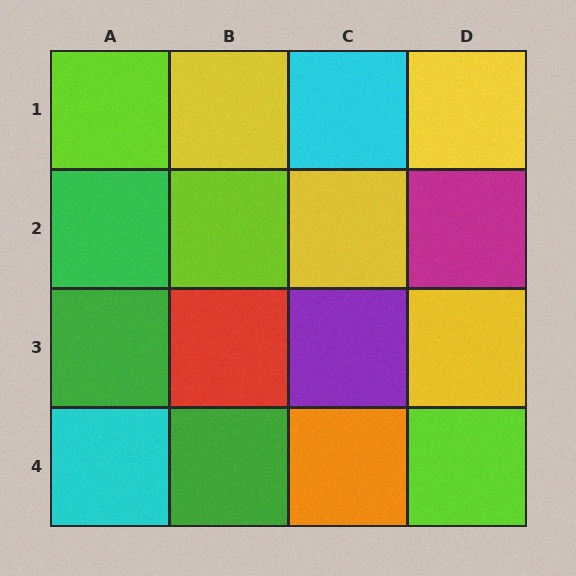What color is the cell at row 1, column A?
Lime.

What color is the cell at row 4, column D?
Lime.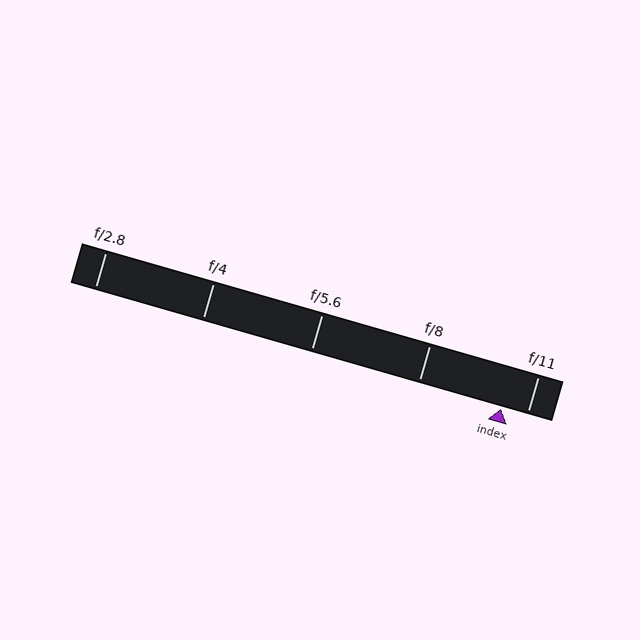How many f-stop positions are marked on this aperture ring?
There are 5 f-stop positions marked.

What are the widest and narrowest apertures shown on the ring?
The widest aperture shown is f/2.8 and the narrowest is f/11.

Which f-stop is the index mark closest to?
The index mark is closest to f/11.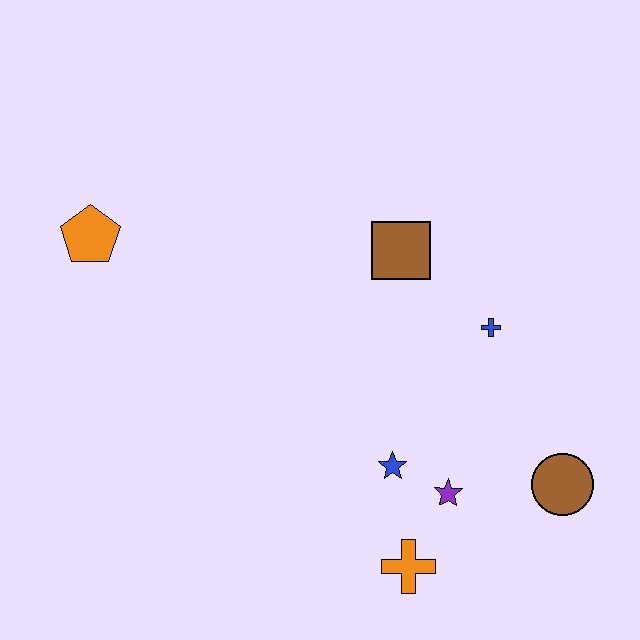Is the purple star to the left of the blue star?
No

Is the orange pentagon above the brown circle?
Yes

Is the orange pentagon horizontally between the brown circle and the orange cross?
No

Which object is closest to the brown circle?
The purple star is closest to the brown circle.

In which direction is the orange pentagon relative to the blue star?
The orange pentagon is to the left of the blue star.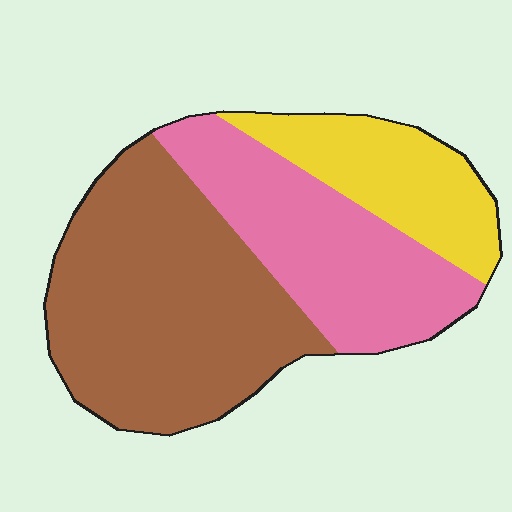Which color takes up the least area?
Yellow, at roughly 20%.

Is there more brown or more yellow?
Brown.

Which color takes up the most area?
Brown, at roughly 50%.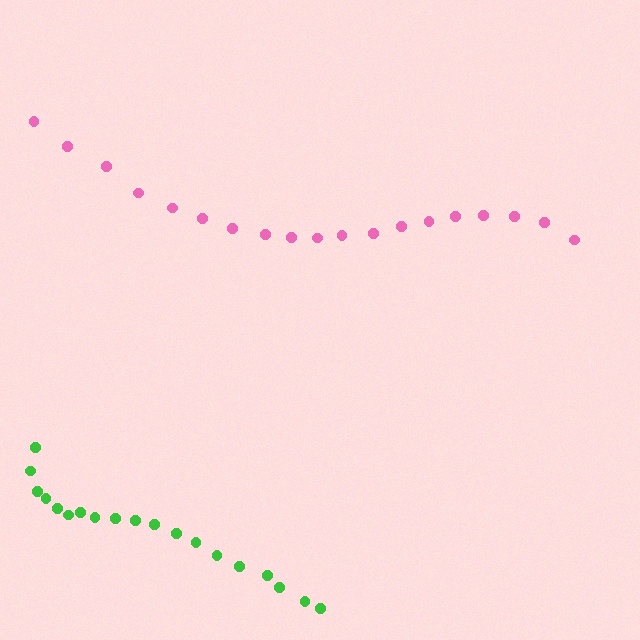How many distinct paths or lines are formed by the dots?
There are 2 distinct paths.